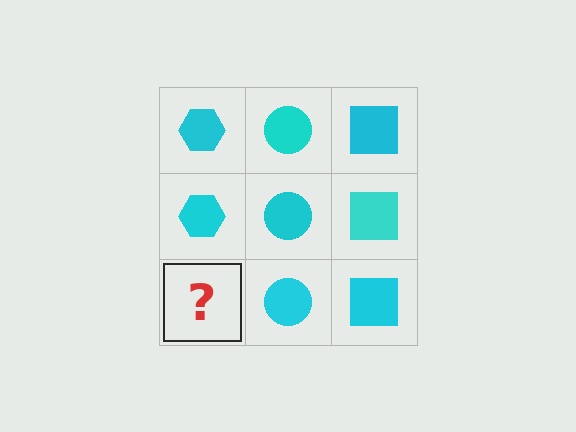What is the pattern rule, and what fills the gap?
The rule is that each column has a consistent shape. The gap should be filled with a cyan hexagon.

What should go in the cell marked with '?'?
The missing cell should contain a cyan hexagon.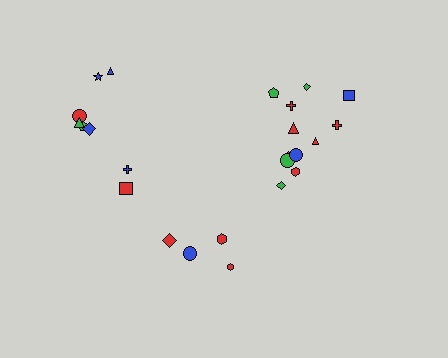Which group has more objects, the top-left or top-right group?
The top-right group.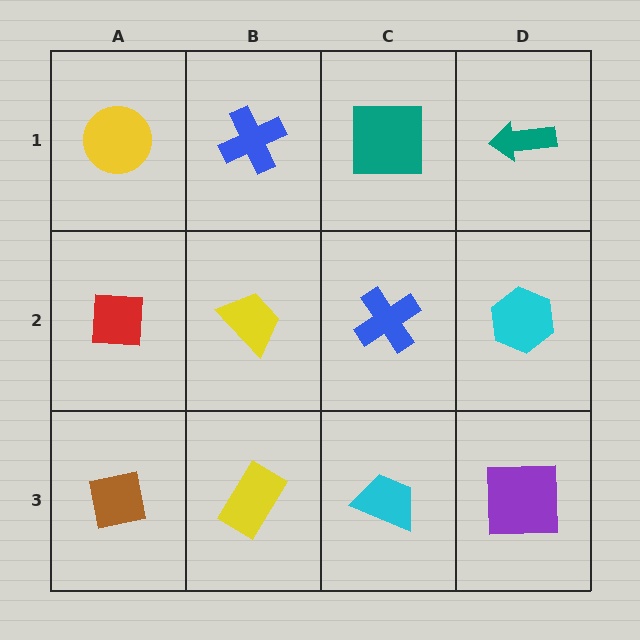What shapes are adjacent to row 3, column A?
A red square (row 2, column A), a yellow rectangle (row 3, column B).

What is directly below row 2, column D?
A purple square.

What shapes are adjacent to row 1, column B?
A yellow trapezoid (row 2, column B), a yellow circle (row 1, column A), a teal square (row 1, column C).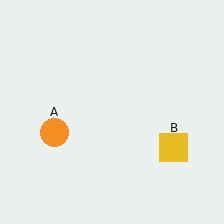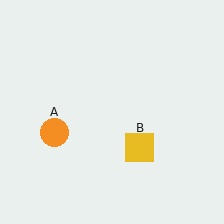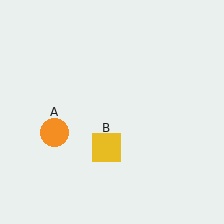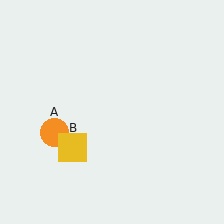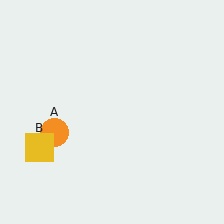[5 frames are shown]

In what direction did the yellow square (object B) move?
The yellow square (object B) moved left.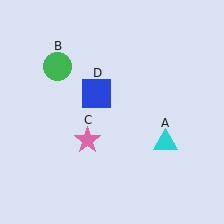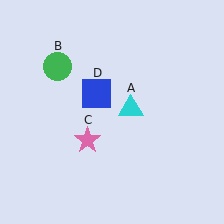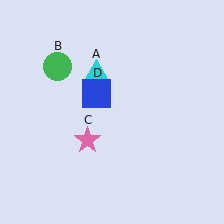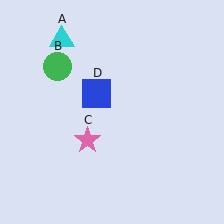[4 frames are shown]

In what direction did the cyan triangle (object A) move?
The cyan triangle (object A) moved up and to the left.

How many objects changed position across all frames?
1 object changed position: cyan triangle (object A).